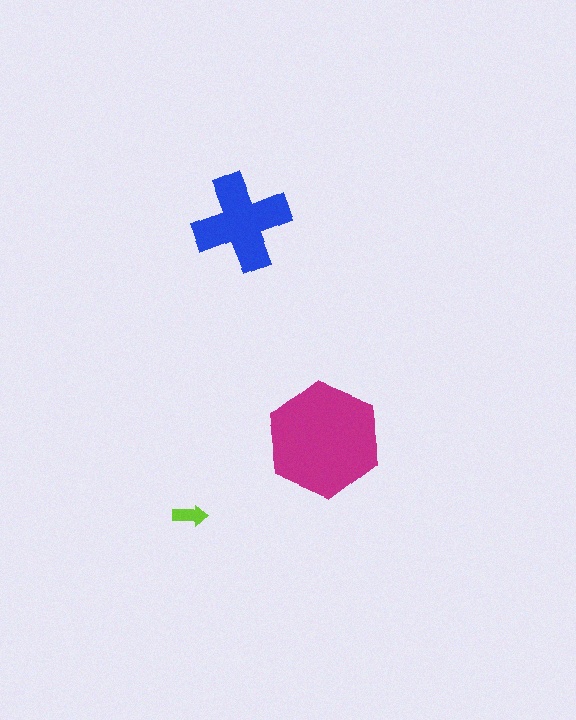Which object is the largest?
The magenta hexagon.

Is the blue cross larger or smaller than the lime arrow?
Larger.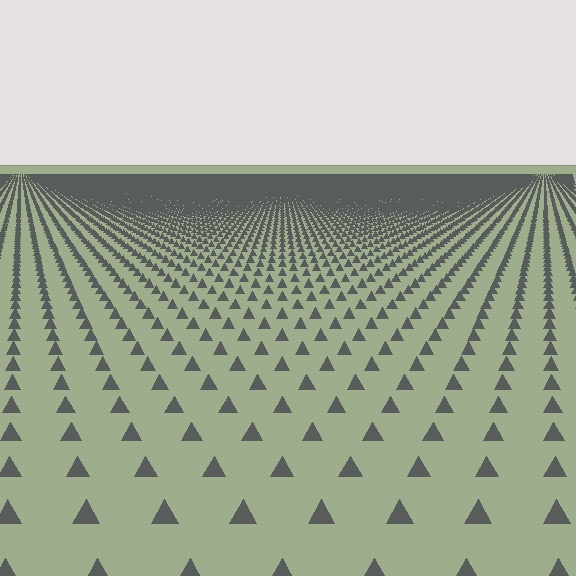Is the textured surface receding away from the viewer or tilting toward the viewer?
The surface is receding away from the viewer. Texture elements get smaller and denser toward the top.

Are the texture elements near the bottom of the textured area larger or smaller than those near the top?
Larger. Near the bottom, elements are closer to the viewer and appear at a bigger on-screen size.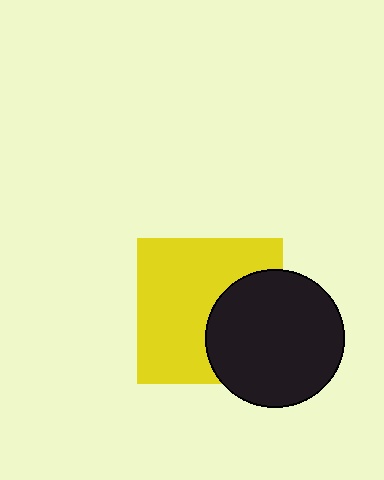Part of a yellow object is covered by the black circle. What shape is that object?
It is a square.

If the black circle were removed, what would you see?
You would see the complete yellow square.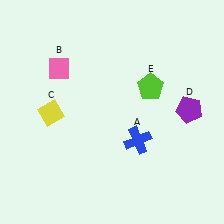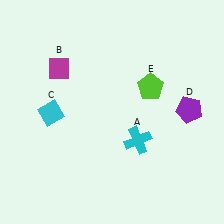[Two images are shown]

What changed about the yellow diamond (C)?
In Image 1, C is yellow. In Image 2, it changed to cyan.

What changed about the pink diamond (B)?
In Image 1, B is pink. In Image 2, it changed to magenta.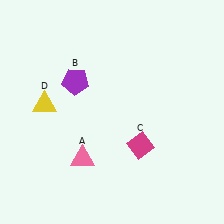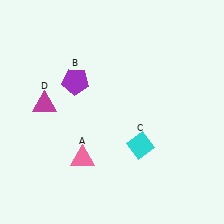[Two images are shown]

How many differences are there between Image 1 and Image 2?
There are 2 differences between the two images.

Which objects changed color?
C changed from magenta to cyan. D changed from yellow to magenta.